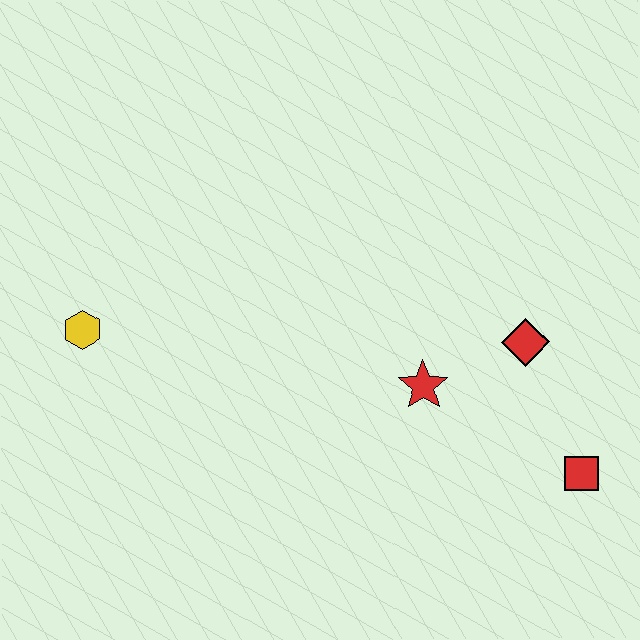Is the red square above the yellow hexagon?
No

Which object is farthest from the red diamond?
The yellow hexagon is farthest from the red diamond.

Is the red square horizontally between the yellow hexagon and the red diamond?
No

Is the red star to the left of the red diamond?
Yes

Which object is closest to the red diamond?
The red star is closest to the red diamond.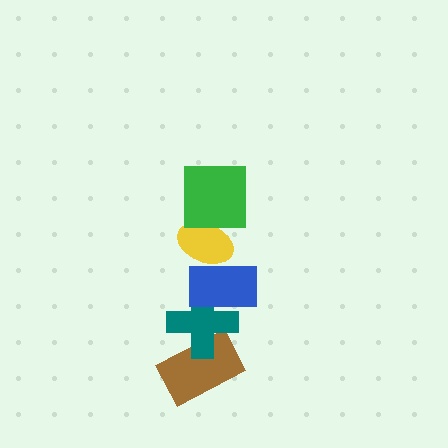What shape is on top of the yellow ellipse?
The green square is on top of the yellow ellipse.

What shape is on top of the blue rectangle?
The yellow ellipse is on top of the blue rectangle.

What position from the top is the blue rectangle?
The blue rectangle is 3rd from the top.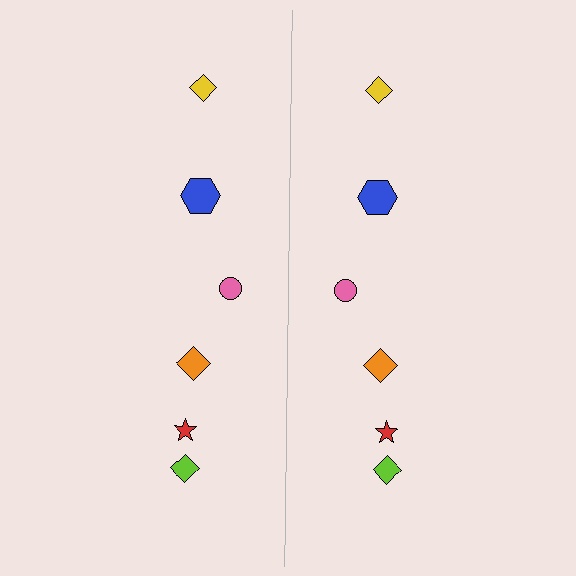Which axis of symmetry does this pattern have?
The pattern has a vertical axis of symmetry running through the center of the image.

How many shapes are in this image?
There are 12 shapes in this image.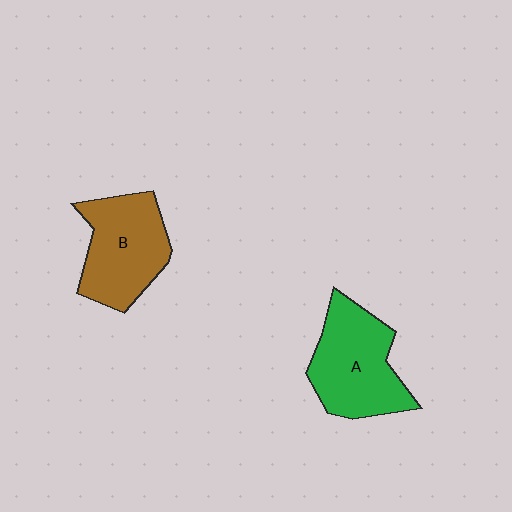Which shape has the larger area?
Shape A (green).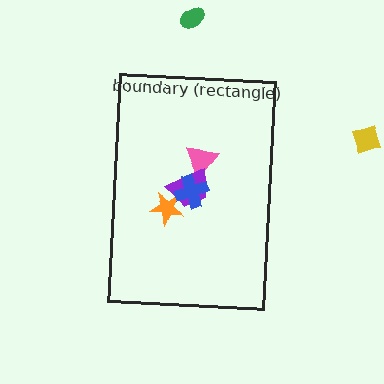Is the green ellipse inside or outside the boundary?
Outside.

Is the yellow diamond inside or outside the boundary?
Outside.